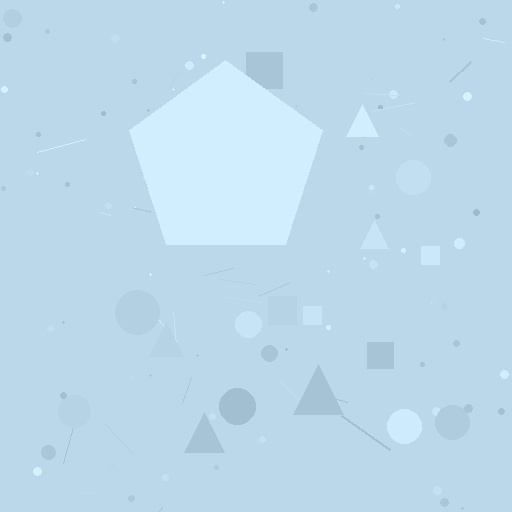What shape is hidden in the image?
A pentagon is hidden in the image.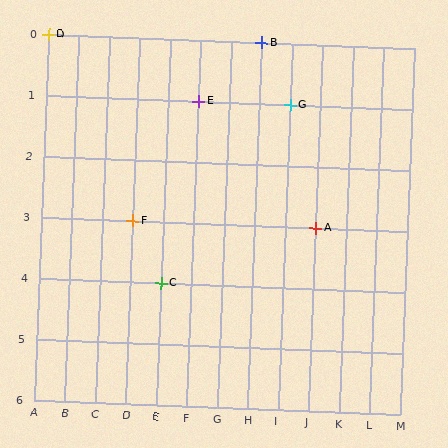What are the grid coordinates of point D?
Point D is at grid coordinates (A, 0).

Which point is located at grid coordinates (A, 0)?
Point D is at (A, 0).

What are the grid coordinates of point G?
Point G is at grid coordinates (I, 1).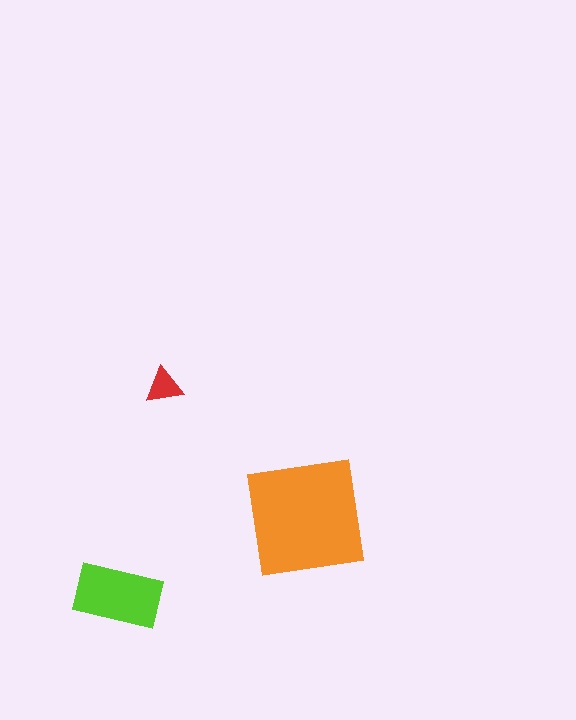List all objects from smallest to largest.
The red triangle, the lime rectangle, the orange square.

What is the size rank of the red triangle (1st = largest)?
3rd.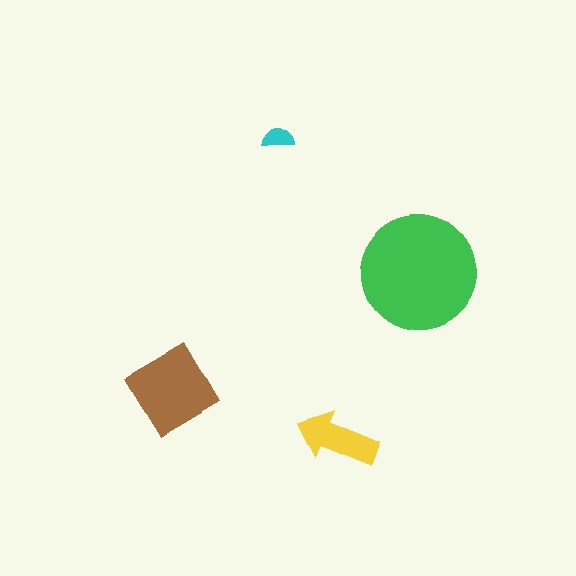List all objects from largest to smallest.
The green circle, the brown diamond, the yellow arrow, the cyan semicircle.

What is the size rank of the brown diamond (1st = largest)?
2nd.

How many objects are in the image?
There are 4 objects in the image.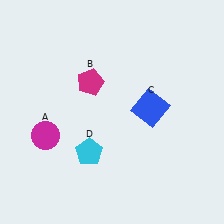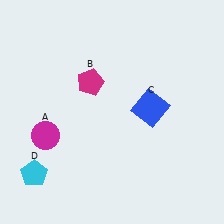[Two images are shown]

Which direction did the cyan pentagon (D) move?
The cyan pentagon (D) moved left.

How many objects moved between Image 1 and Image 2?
1 object moved between the two images.